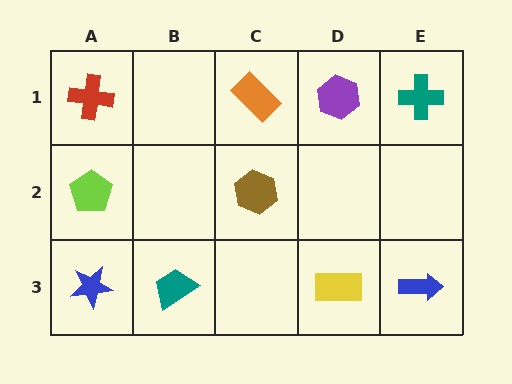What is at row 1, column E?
A teal cross.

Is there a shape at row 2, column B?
No, that cell is empty.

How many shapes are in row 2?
2 shapes.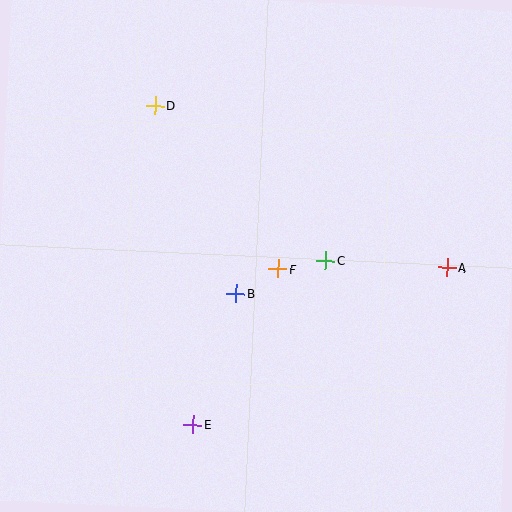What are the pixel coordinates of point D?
Point D is at (155, 106).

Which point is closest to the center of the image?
Point F at (278, 269) is closest to the center.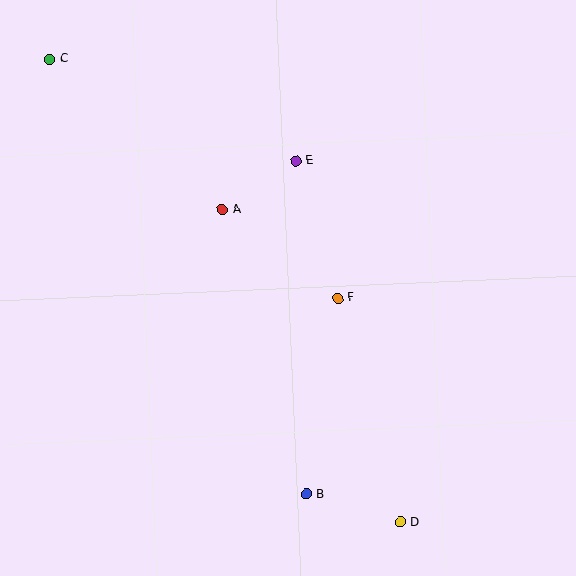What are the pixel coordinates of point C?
Point C is at (50, 59).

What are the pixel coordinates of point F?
Point F is at (338, 298).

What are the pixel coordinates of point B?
Point B is at (306, 494).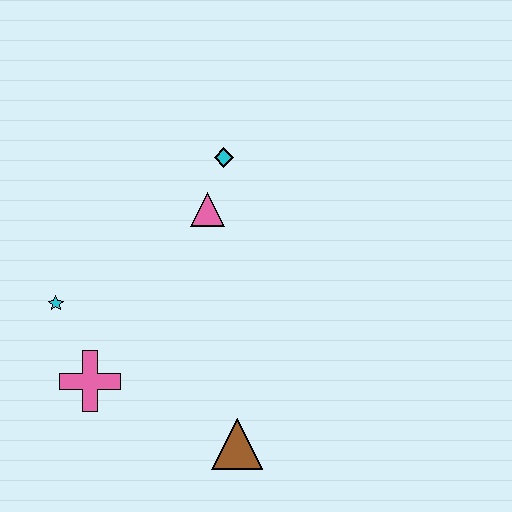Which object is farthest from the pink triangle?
The brown triangle is farthest from the pink triangle.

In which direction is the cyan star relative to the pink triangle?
The cyan star is to the left of the pink triangle.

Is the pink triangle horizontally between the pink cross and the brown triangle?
Yes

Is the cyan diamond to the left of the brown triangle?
Yes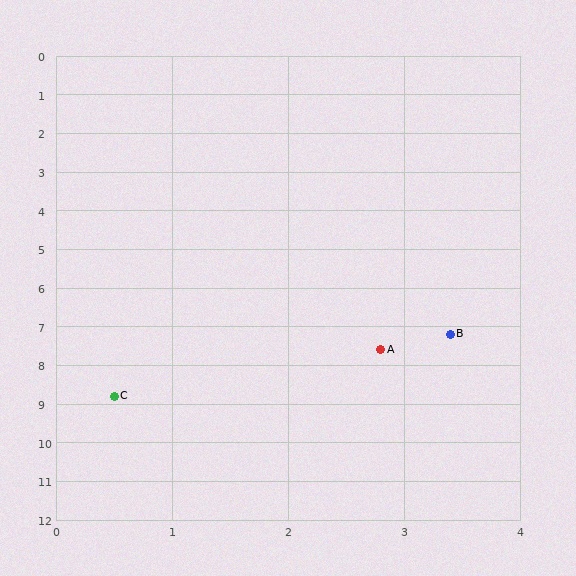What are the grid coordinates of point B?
Point B is at approximately (3.4, 7.2).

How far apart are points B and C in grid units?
Points B and C are about 3.3 grid units apart.